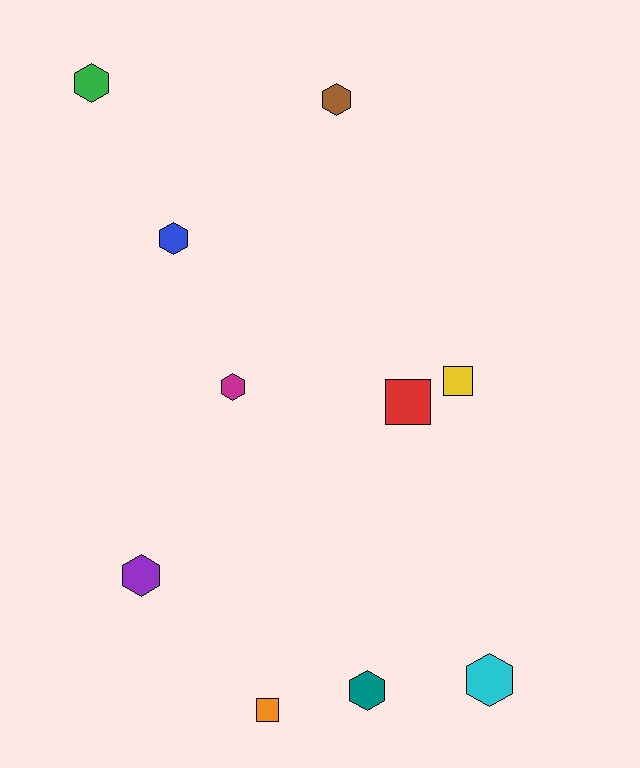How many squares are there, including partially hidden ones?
There are 3 squares.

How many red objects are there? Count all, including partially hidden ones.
There is 1 red object.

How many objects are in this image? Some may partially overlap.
There are 10 objects.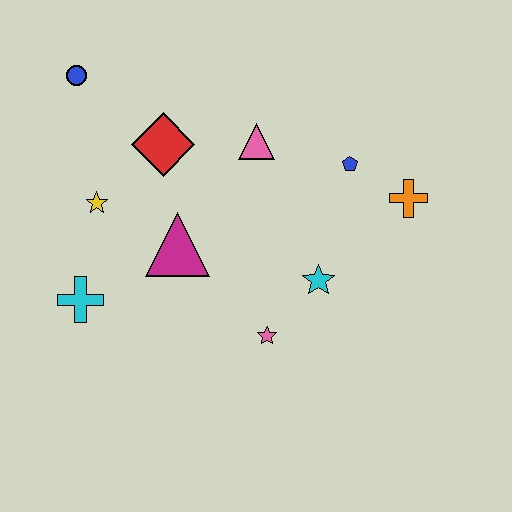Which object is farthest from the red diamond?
The orange cross is farthest from the red diamond.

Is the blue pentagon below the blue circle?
Yes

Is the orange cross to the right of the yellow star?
Yes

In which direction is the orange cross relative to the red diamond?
The orange cross is to the right of the red diamond.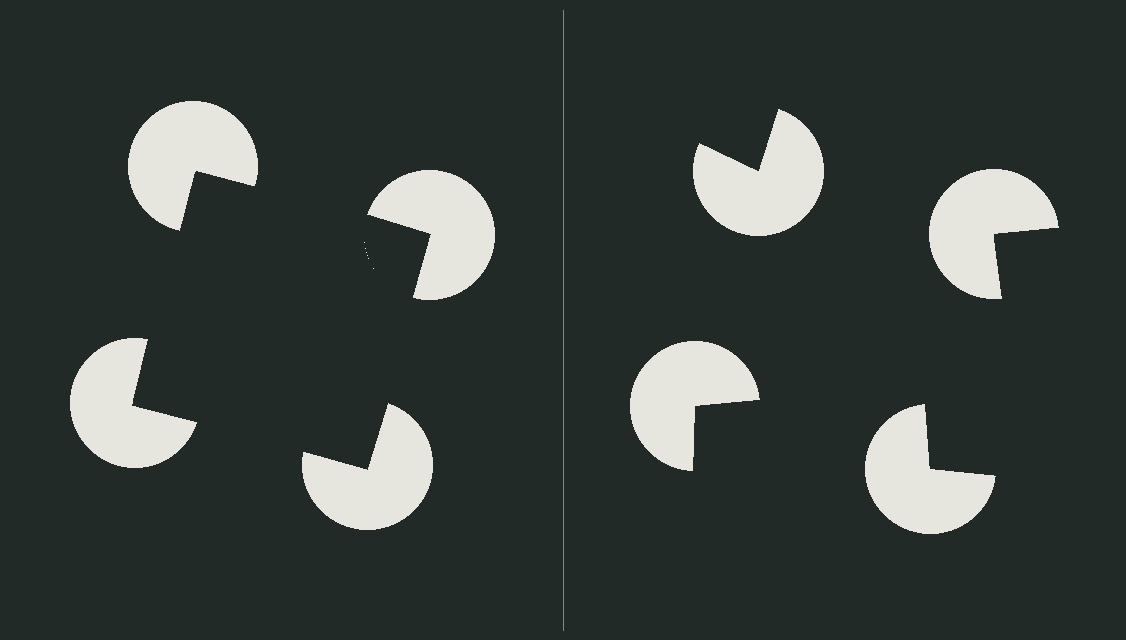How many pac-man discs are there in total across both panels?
8 — 4 on each side.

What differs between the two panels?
The pac-man discs are positioned identically on both sides; only the wedge orientations differ. On the left they align to a square; on the right they are misaligned.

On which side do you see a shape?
An illusory square appears on the left side. On the right side the wedge cuts are rotated, so no coherent shape forms.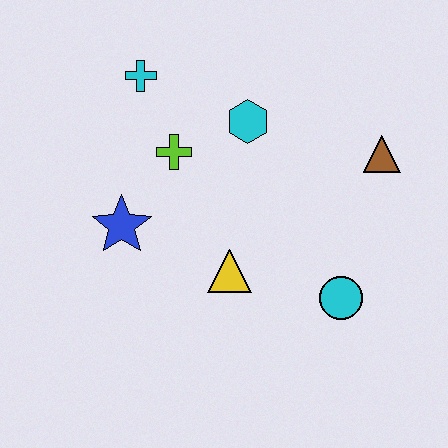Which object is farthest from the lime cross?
The cyan circle is farthest from the lime cross.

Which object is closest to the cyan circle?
The yellow triangle is closest to the cyan circle.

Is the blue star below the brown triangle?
Yes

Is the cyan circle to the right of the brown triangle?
No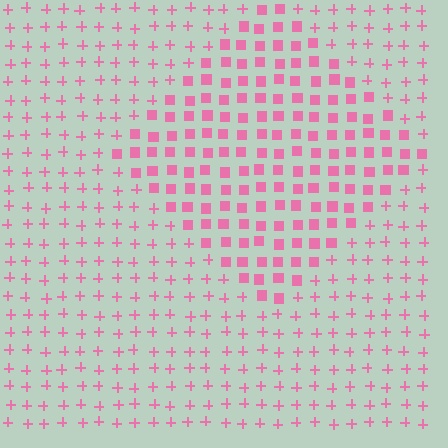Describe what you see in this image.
The image is filled with small pink elements arranged in a uniform grid. A diamond-shaped region contains squares, while the surrounding area contains plus signs. The boundary is defined purely by the change in element shape.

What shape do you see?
I see a diamond.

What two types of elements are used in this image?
The image uses squares inside the diamond region and plus signs outside it.